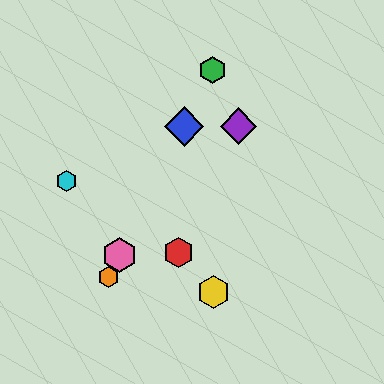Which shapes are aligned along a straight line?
The blue diamond, the green hexagon, the orange hexagon, the pink hexagon are aligned along a straight line.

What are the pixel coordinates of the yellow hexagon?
The yellow hexagon is at (214, 292).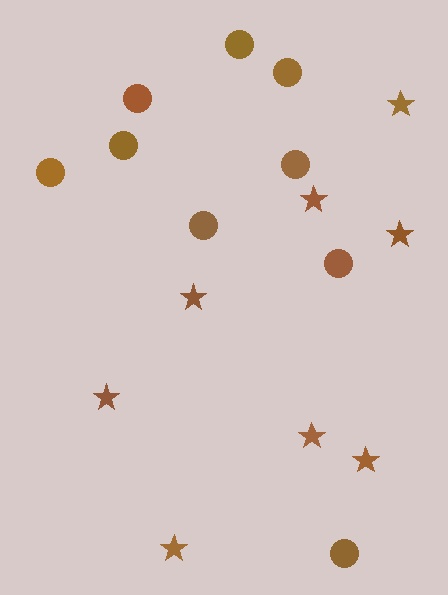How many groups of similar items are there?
There are 2 groups: one group of circles (9) and one group of stars (8).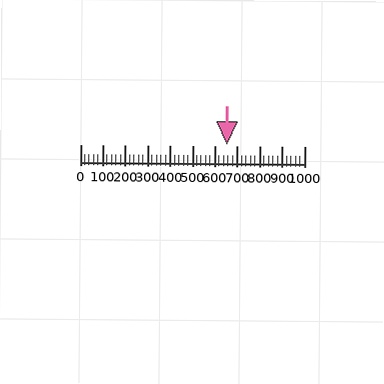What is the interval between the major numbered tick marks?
The major tick marks are spaced 100 units apart.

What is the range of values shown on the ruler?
The ruler shows values from 0 to 1000.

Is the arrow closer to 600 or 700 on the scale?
The arrow is closer to 700.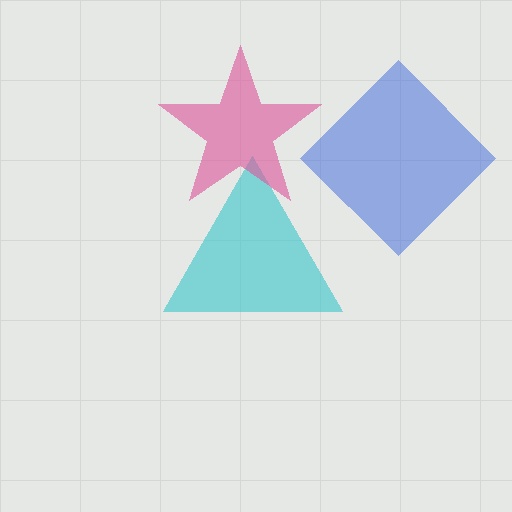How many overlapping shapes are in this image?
There are 3 overlapping shapes in the image.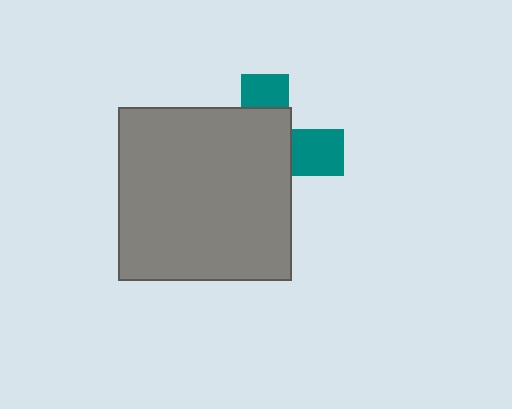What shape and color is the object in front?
The object in front is a gray square.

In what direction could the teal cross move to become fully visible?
The teal cross could move right. That would shift it out from behind the gray square entirely.